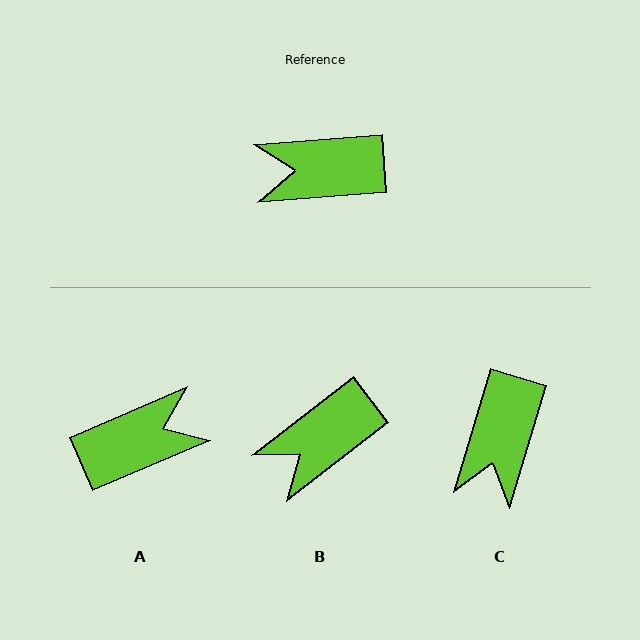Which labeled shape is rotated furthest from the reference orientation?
A, about 161 degrees away.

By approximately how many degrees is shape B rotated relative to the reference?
Approximately 34 degrees counter-clockwise.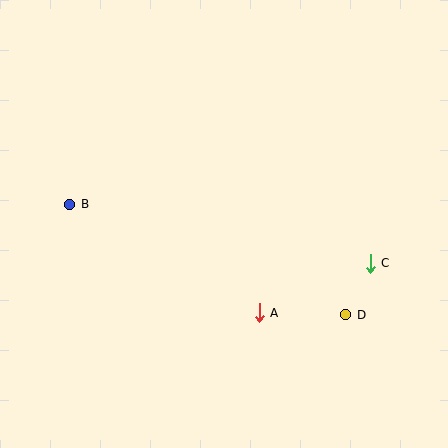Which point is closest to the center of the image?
Point A at (259, 313) is closest to the center.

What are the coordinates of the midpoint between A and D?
The midpoint between A and D is at (303, 314).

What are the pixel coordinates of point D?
Point D is at (346, 315).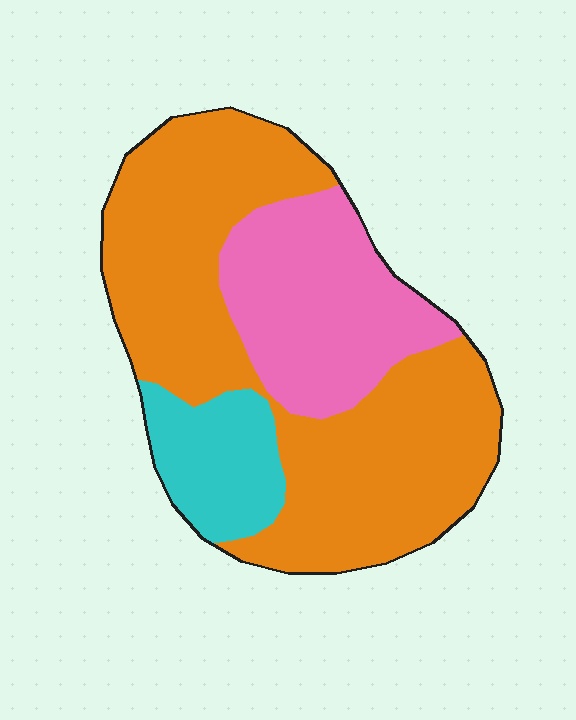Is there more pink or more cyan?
Pink.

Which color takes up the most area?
Orange, at roughly 60%.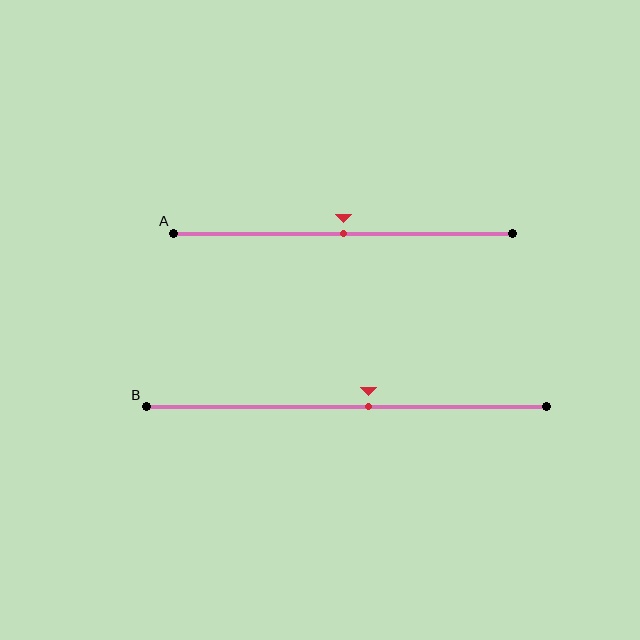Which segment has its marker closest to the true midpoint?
Segment A has its marker closest to the true midpoint.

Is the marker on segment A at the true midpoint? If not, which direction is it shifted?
Yes, the marker on segment A is at the true midpoint.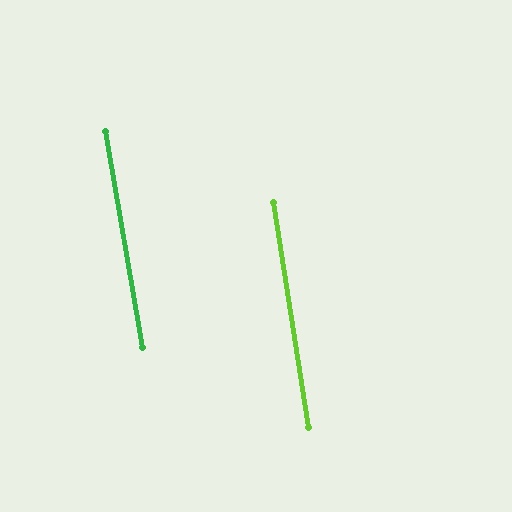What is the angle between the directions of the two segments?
Approximately 1 degree.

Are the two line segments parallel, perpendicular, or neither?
Parallel — their directions differ by only 1.0°.